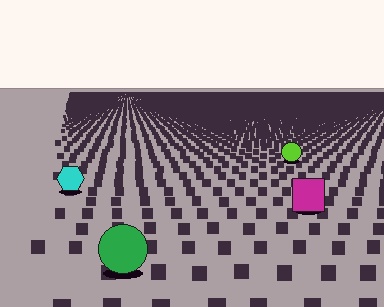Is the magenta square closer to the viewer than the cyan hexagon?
Yes. The magenta square is closer — you can tell from the texture gradient: the ground texture is coarser near it.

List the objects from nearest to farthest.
From nearest to farthest: the green circle, the magenta square, the cyan hexagon, the lime circle.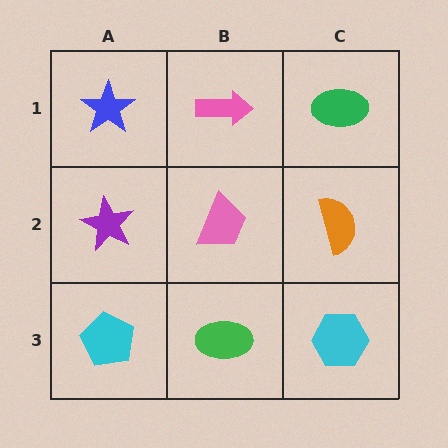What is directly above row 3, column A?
A purple star.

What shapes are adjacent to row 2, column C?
A green ellipse (row 1, column C), a cyan hexagon (row 3, column C), a pink trapezoid (row 2, column B).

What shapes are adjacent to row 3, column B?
A pink trapezoid (row 2, column B), a cyan pentagon (row 3, column A), a cyan hexagon (row 3, column C).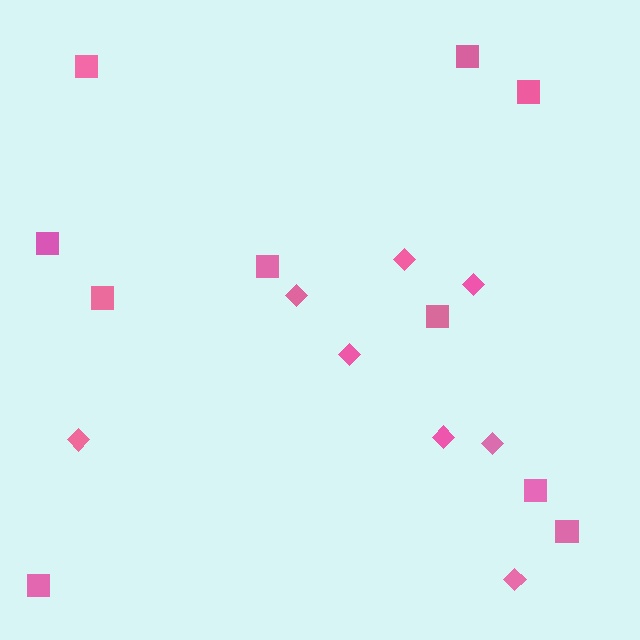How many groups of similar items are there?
There are 2 groups: one group of squares (10) and one group of diamonds (8).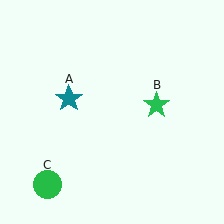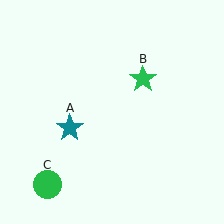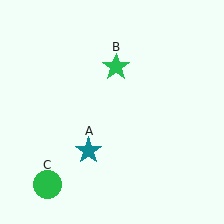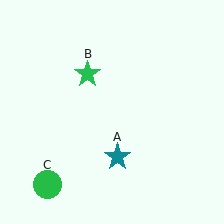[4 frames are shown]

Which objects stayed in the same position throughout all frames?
Green circle (object C) remained stationary.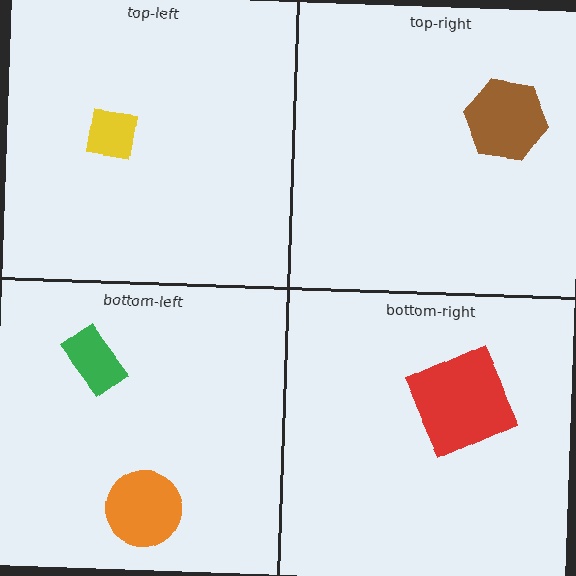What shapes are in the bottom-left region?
The green rectangle, the orange circle.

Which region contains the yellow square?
The top-left region.